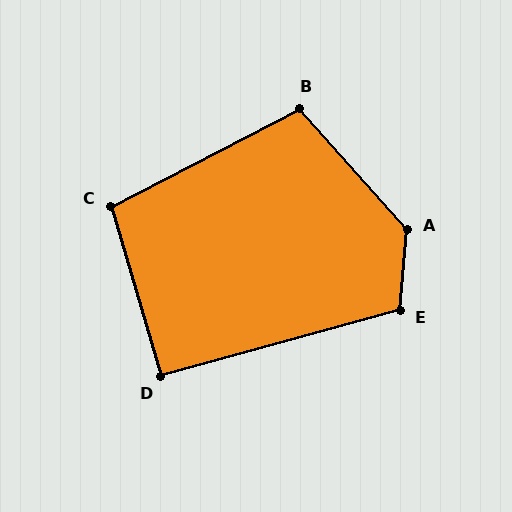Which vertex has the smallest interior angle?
D, at approximately 91 degrees.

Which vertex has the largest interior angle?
A, at approximately 133 degrees.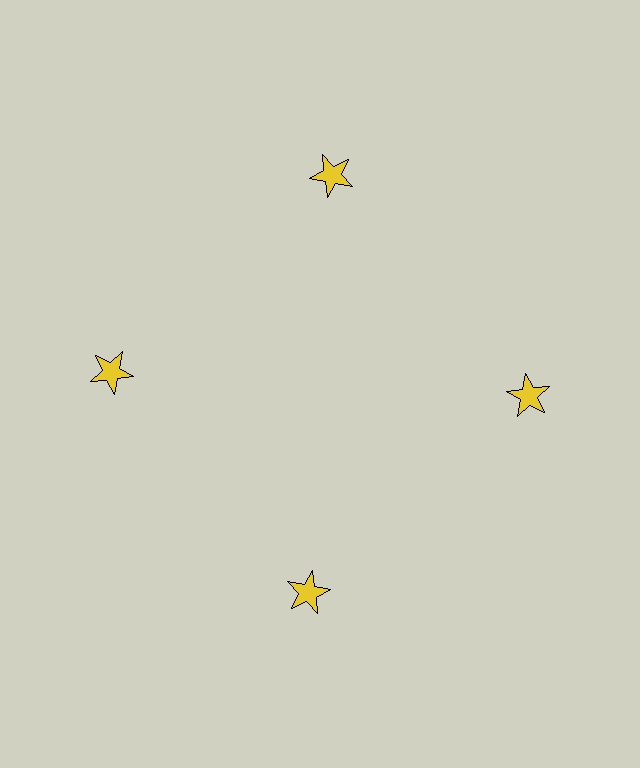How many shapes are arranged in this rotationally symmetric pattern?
There are 4 shapes, arranged in 4 groups of 1.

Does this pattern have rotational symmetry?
Yes, this pattern has 4-fold rotational symmetry. It looks the same after rotating 90 degrees around the center.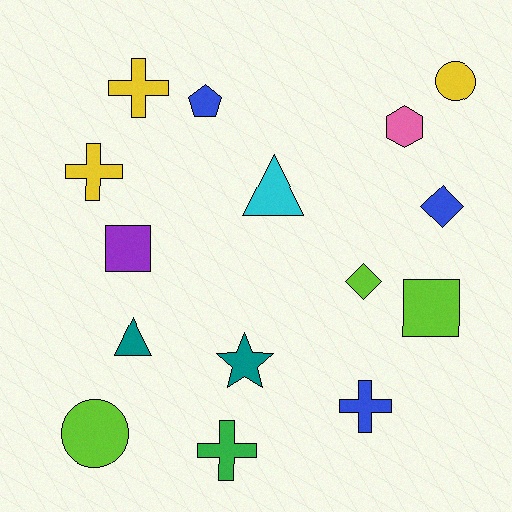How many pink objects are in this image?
There is 1 pink object.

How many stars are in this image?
There is 1 star.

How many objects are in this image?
There are 15 objects.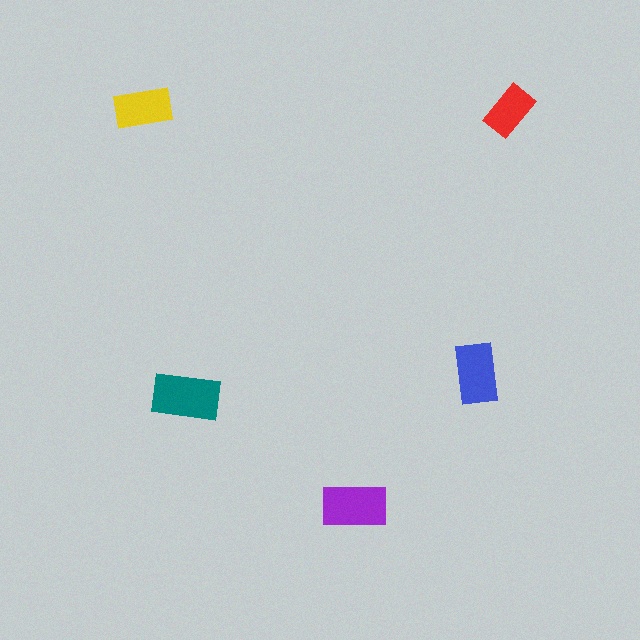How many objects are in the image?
There are 5 objects in the image.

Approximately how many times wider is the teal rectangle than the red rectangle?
About 1.5 times wider.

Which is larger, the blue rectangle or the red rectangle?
The blue one.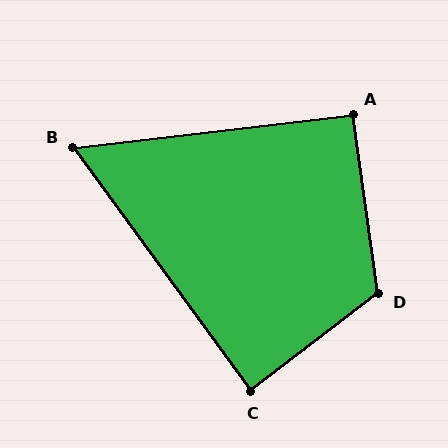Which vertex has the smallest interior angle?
B, at approximately 61 degrees.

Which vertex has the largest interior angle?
D, at approximately 119 degrees.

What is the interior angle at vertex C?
Approximately 89 degrees (approximately right).